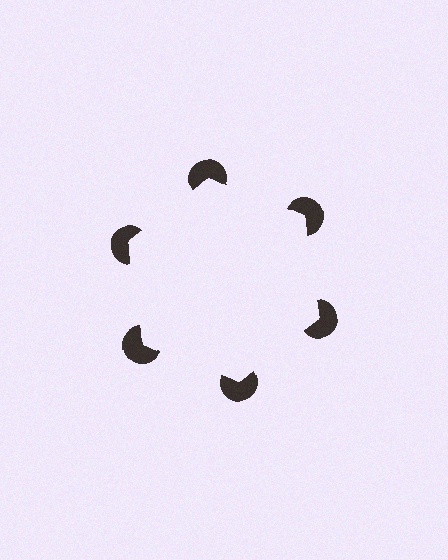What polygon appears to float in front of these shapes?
An illusory hexagon — its edges are inferred from the aligned wedge cuts in the pac-man discs, not physically drawn.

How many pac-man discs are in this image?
There are 6 — one at each vertex of the illusory hexagon.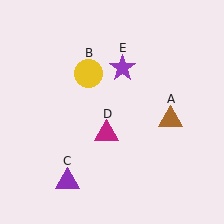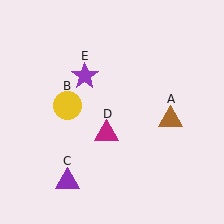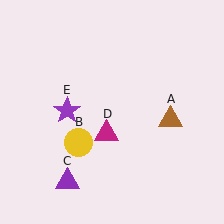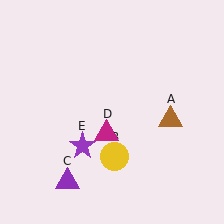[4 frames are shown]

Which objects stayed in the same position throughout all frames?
Brown triangle (object A) and purple triangle (object C) and magenta triangle (object D) remained stationary.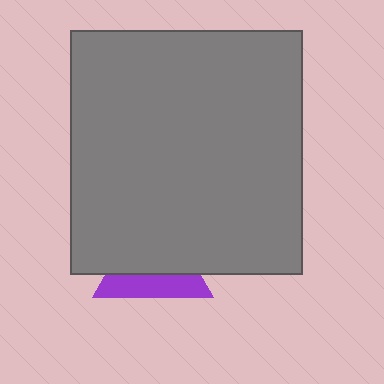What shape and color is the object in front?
The object in front is a gray rectangle.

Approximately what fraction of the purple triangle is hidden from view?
Roughly 63% of the purple triangle is hidden behind the gray rectangle.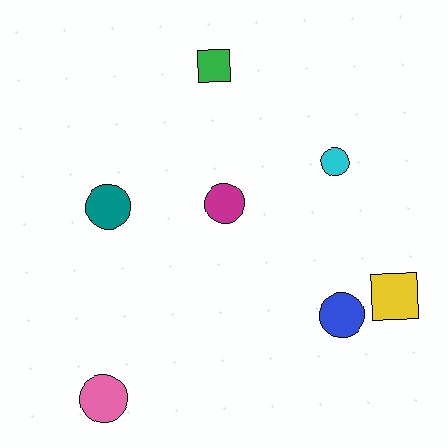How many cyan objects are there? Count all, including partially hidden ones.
There is 1 cyan object.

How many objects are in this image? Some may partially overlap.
There are 7 objects.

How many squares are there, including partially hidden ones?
There are 2 squares.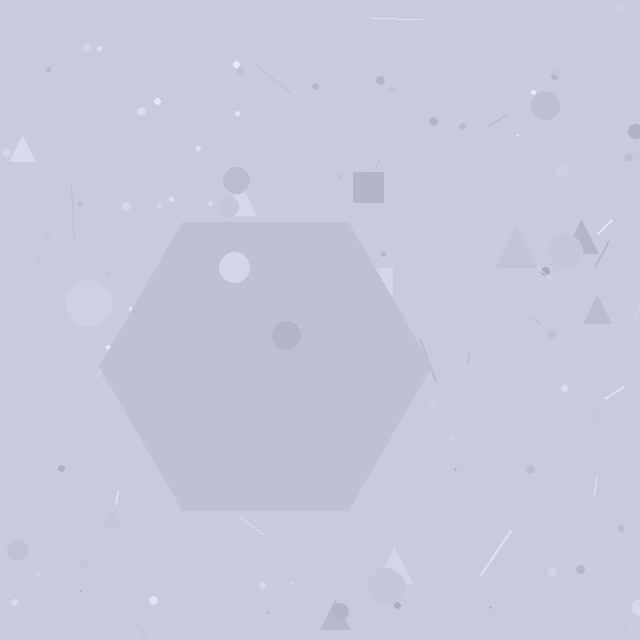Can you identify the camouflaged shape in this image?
The camouflaged shape is a hexagon.